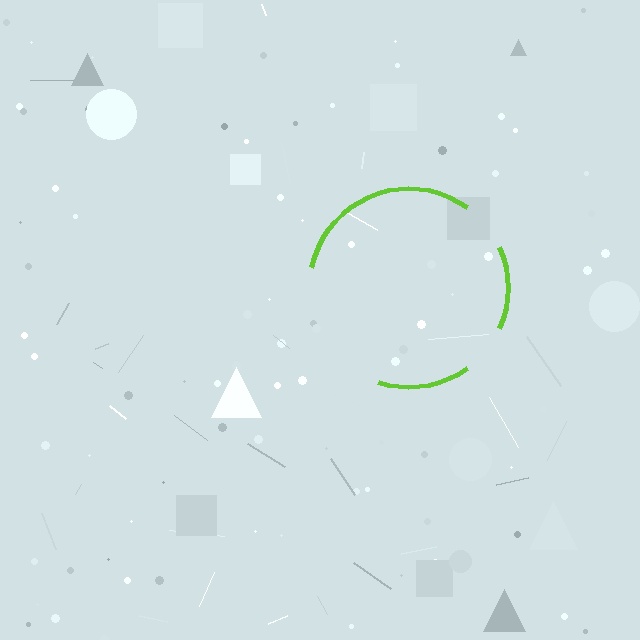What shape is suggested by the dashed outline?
The dashed outline suggests a circle.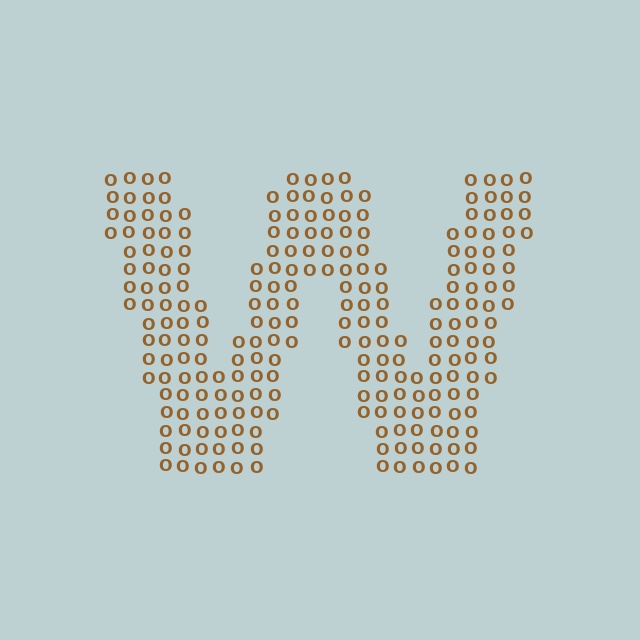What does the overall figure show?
The overall figure shows the letter W.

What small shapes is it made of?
It is made of small letter O's.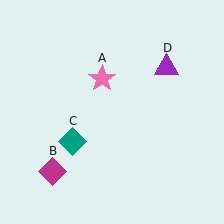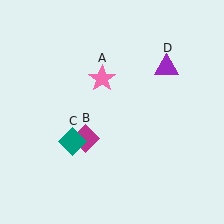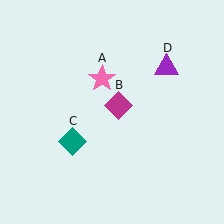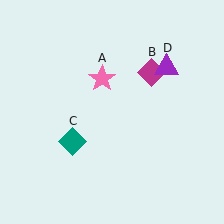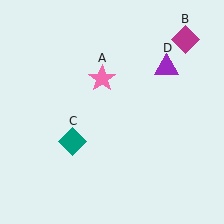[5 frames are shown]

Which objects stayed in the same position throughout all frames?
Pink star (object A) and teal diamond (object C) and purple triangle (object D) remained stationary.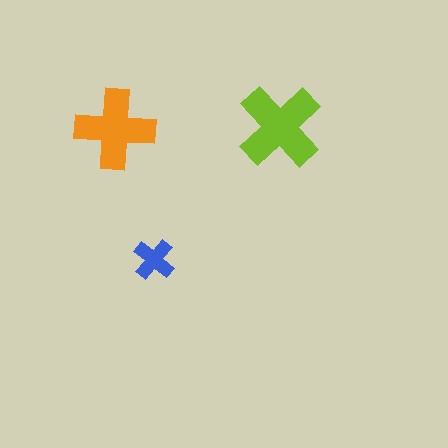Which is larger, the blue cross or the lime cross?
The lime one.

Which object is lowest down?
The blue cross is bottommost.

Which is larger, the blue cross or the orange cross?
The orange one.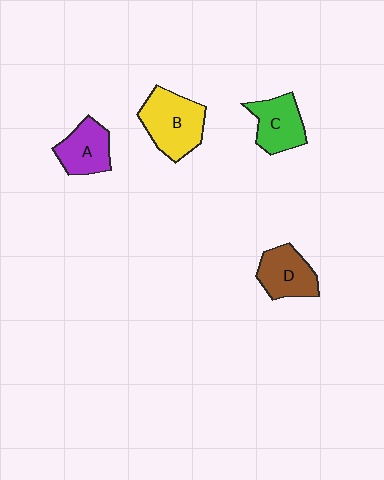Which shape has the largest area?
Shape B (yellow).